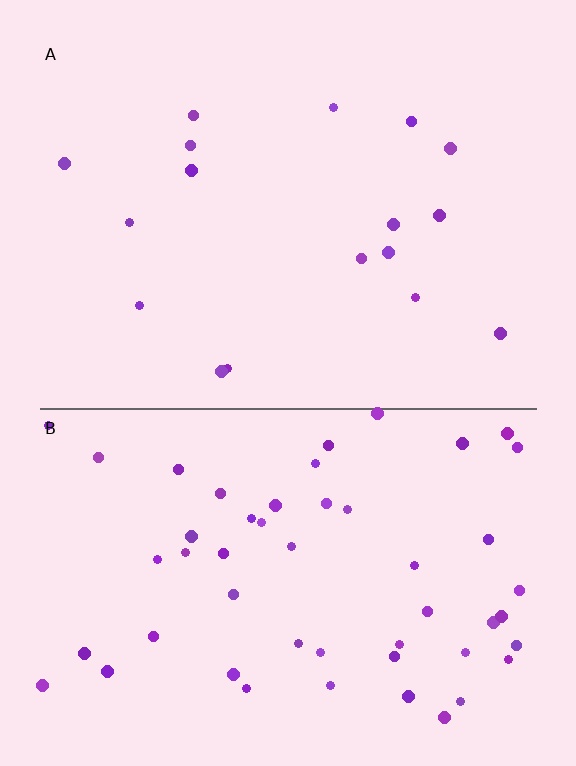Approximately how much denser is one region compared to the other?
Approximately 3.0× — region B over region A.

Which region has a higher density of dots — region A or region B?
B (the bottom).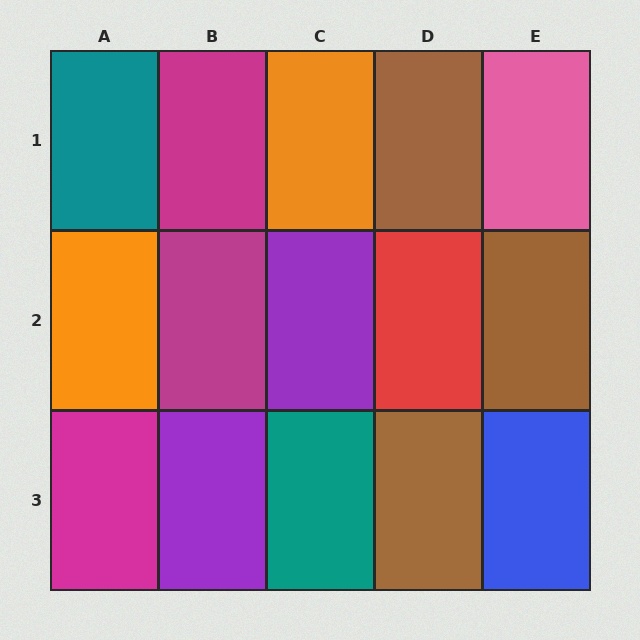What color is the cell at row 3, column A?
Magenta.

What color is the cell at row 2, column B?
Magenta.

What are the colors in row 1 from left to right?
Teal, magenta, orange, brown, pink.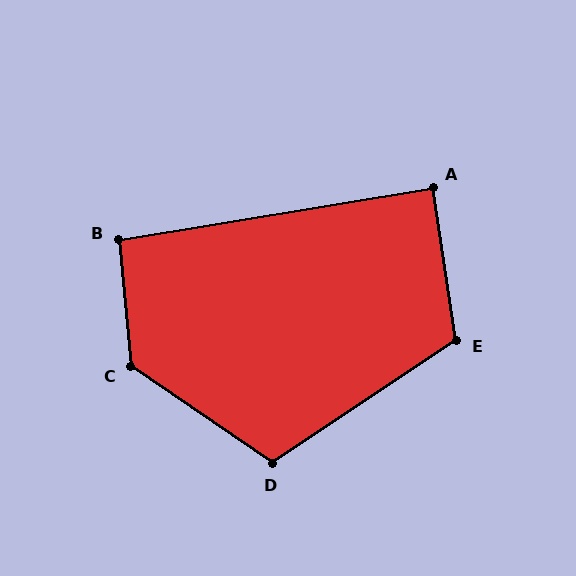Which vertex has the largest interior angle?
C, at approximately 130 degrees.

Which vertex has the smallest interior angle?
A, at approximately 89 degrees.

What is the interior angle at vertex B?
Approximately 94 degrees (approximately right).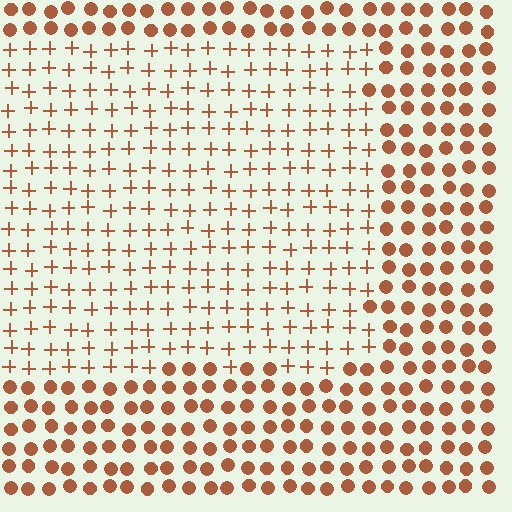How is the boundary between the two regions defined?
The boundary is defined by a change in element shape: plus signs inside vs. circles outside. All elements share the same color and spacing.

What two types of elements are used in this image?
The image uses plus signs inside the rectangle region and circles outside it.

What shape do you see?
I see a rectangle.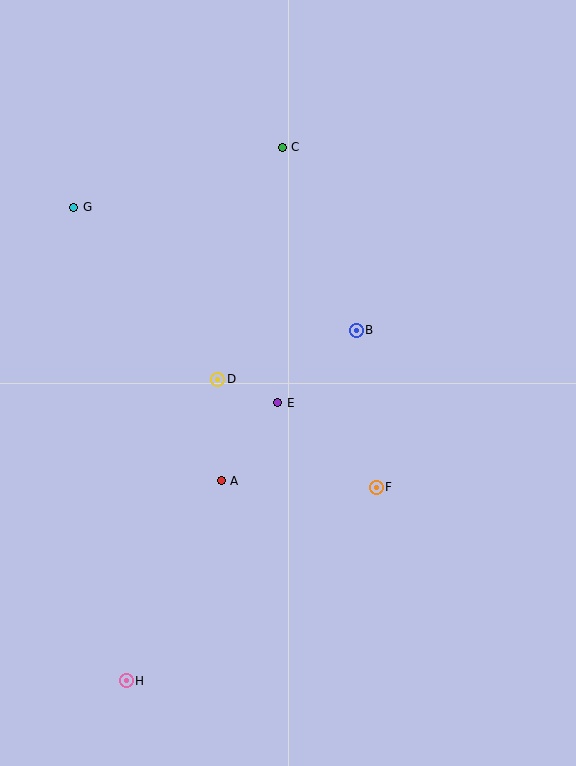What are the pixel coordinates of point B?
Point B is at (356, 330).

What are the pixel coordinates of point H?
Point H is at (126, 681).